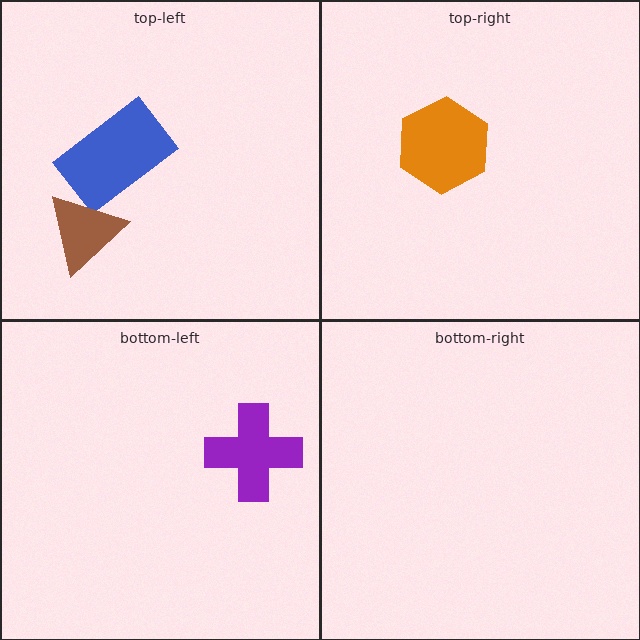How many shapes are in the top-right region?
1.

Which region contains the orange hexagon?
The top-right region.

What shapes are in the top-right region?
The orange hexagon.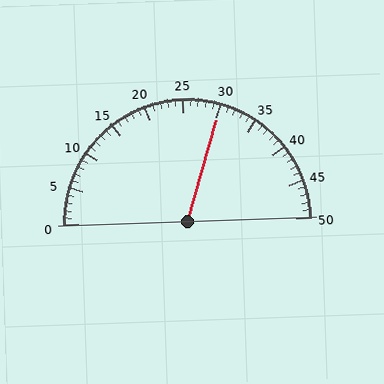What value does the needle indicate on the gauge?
The needle indicates approximately 30.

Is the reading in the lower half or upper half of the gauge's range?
The reading is in the upper half of the range (0 to 50).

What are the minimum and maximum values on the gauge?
The gauge ranges from 0 to 50.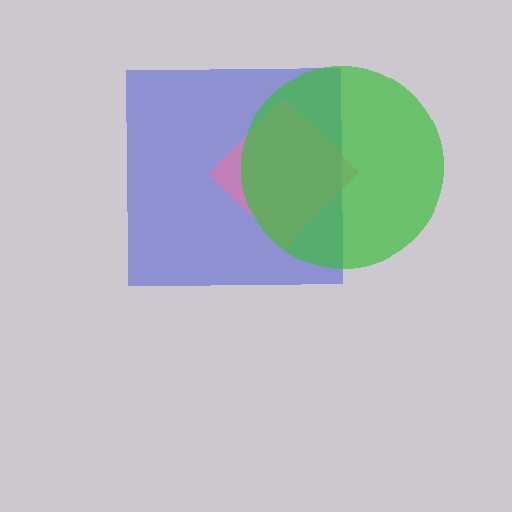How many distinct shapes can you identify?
There are 3 distinct shapes: a blue square, a pink diamond, a green circle.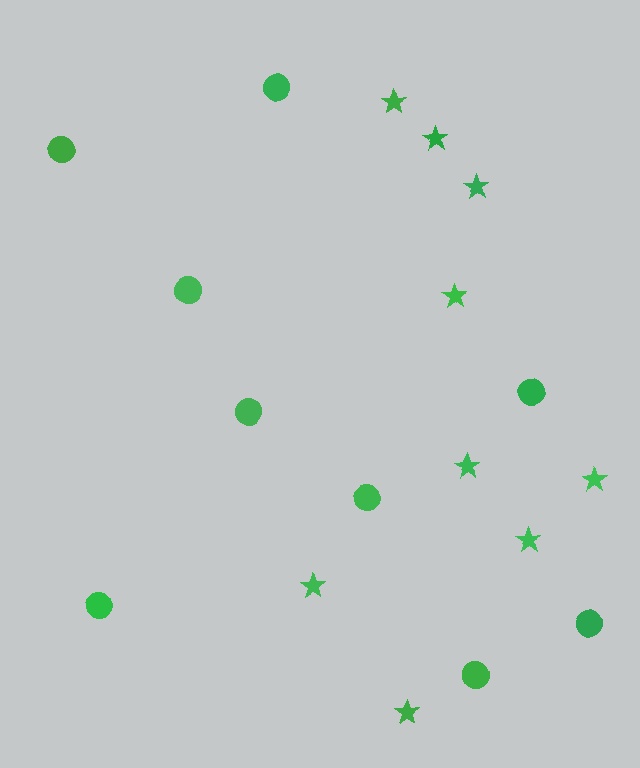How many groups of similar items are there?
There are 2 groups: one group of circles (9) and one group of stars (9).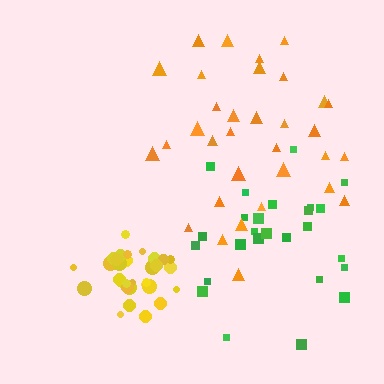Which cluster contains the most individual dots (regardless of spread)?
Orange (33).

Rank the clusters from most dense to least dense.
yellow, green, orange.